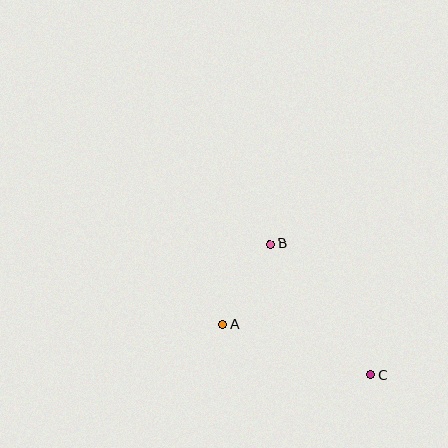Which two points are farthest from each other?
Points B and C are farthest from each other.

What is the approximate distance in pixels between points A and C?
The distance between A and C is approximately 157 pixels.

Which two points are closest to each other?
Points A and B are closest to each other.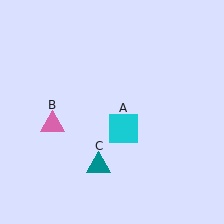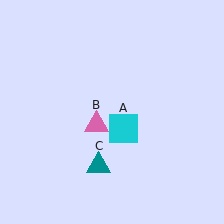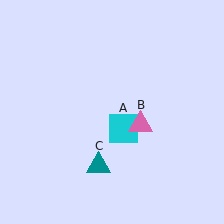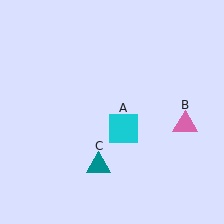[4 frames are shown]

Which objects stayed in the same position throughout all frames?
Cyan square (object A) and teal triangle (object C) remained stationary.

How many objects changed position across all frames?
1 object changed position: pink triangle (object B).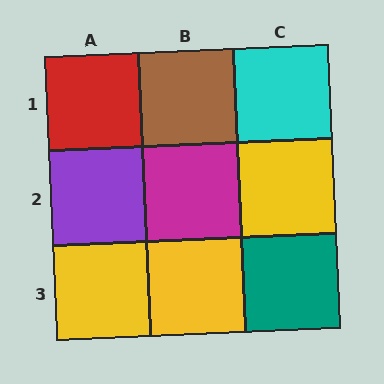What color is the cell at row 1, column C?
Cyan.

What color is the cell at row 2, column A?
Purple.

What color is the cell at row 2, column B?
Magenta.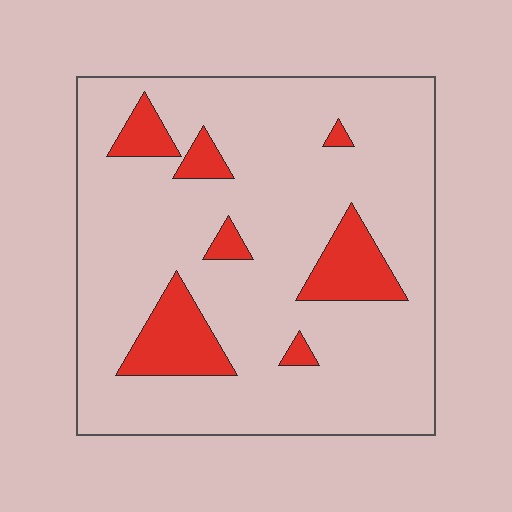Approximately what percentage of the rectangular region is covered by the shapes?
Approximately 15%.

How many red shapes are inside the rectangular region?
7.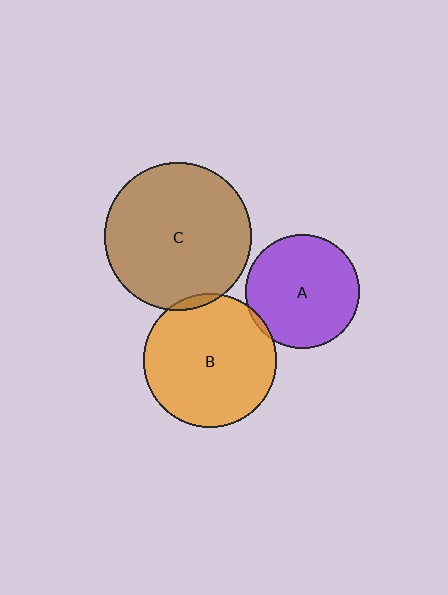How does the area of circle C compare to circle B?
Approximately 1.2 times.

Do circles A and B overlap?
Yes.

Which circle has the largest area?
Circle C (brown).